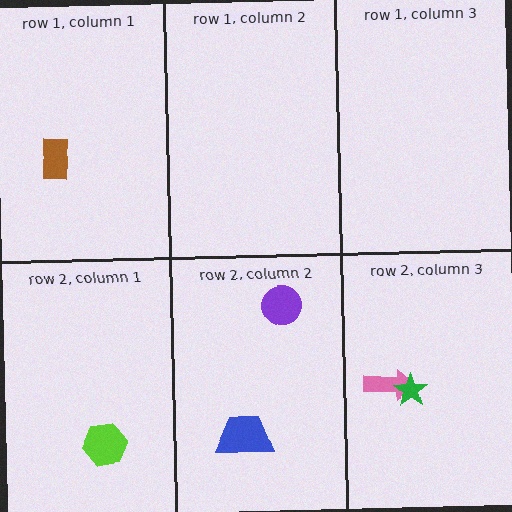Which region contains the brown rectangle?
The row 1, column 1 region.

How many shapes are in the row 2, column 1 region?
1.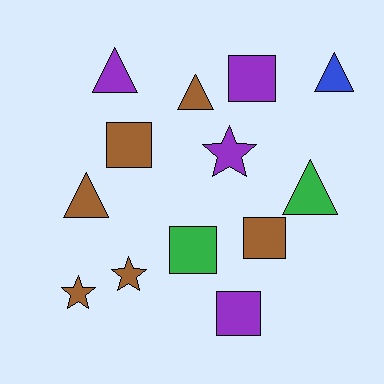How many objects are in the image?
There are 13 objects.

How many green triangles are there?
There is 1 green triangle.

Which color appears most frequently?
Brown, with 6 objects.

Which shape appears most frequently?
Triangle, with 5 objects.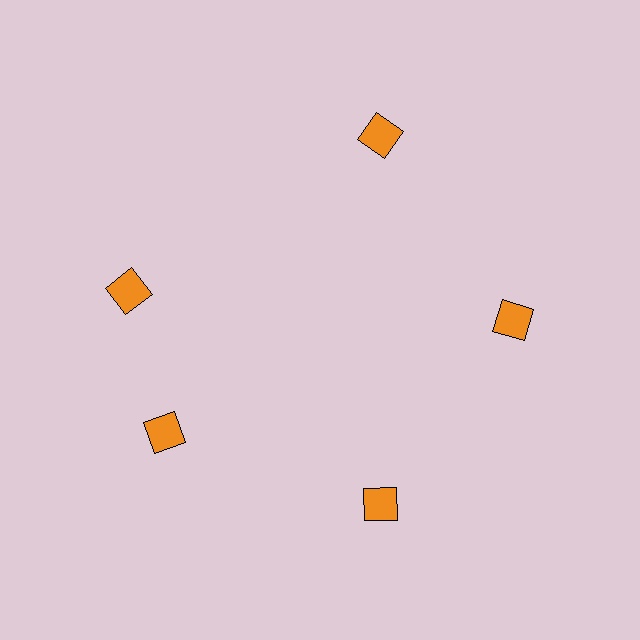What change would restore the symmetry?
The symmetry would be restored by rotating it back into even spacing with its neighbors so that all 5 diamonds sit at equal angles and equal distance from the center.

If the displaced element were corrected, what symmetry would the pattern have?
It would have 5-fold rotational symmetry — the pattern would map onto itself every 72 degrees.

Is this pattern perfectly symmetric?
No. The 5 orange diamonds are arranged in a ring, but one element near the 10 o'clock position is rotated out of alignment along the ring, breaking the 5-fold rotational symmetry.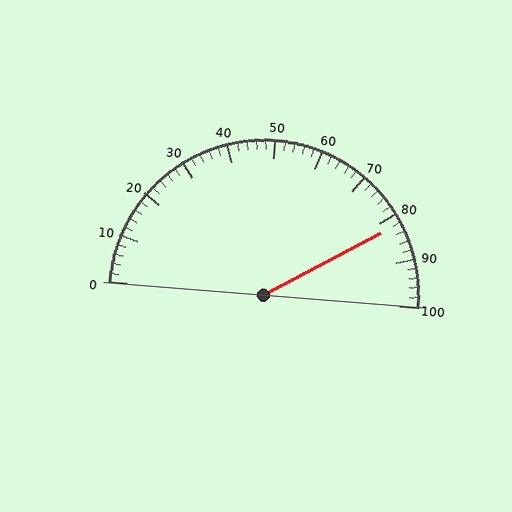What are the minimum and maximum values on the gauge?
The gauge ranges from 0 to 100.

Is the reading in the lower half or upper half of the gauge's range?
The reading is in the upper half of the range (0 to 100).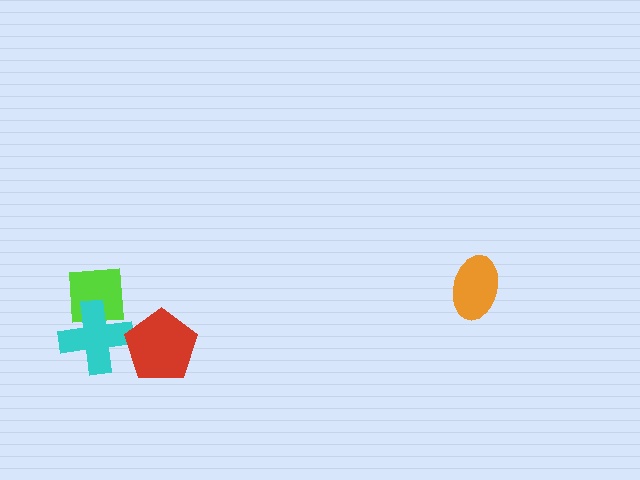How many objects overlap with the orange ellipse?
0 objects overlap with the orange ellipse.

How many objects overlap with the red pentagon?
1 object overlaps with the red pentagon.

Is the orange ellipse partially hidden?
No, no other shape covers it.